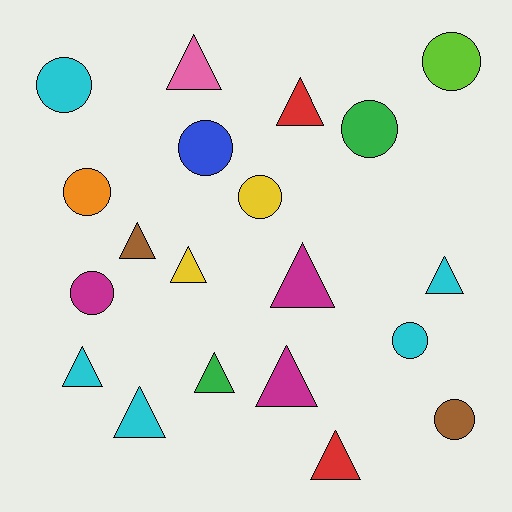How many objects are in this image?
There are 20 objects.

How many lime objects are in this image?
There is 1 lime object.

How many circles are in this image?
There are 9 circles.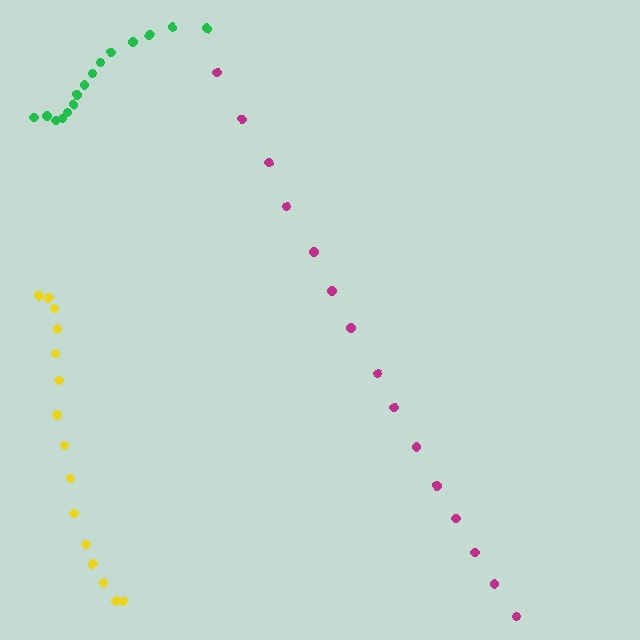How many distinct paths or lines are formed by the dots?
There are 3 distinct paths.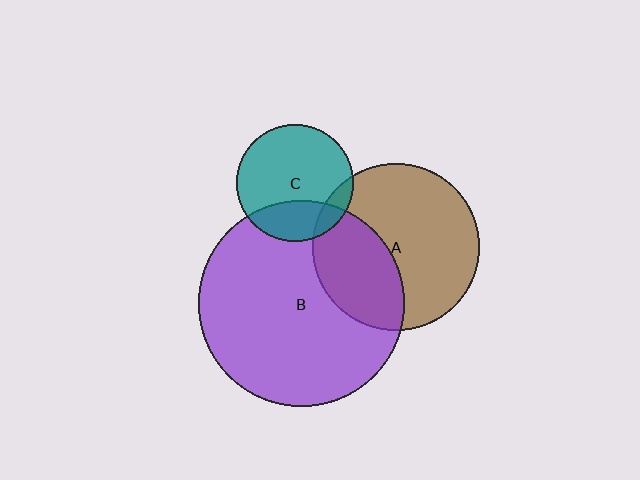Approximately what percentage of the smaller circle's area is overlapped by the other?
Approximately 35%.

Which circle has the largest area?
Circle B (purple).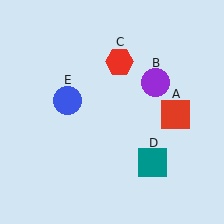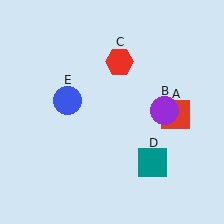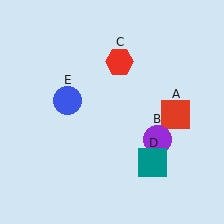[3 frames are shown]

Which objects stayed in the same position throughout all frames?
Red square (object A) and red hexagon (object C) and teal square (object D) and blue circle (object E) remained stationary.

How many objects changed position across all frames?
1 object changed position: purple circle (object B).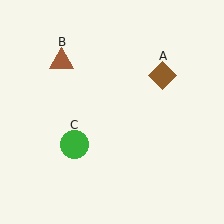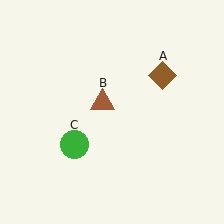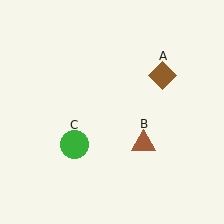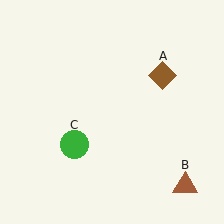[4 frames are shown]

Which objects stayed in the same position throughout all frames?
Brown diamond (object A) and green circle (object C) remained stationary.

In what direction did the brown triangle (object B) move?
The brown triangle (object B) moved down and to the right.